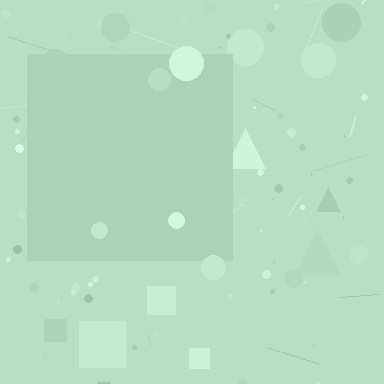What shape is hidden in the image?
A square is hidden in the image.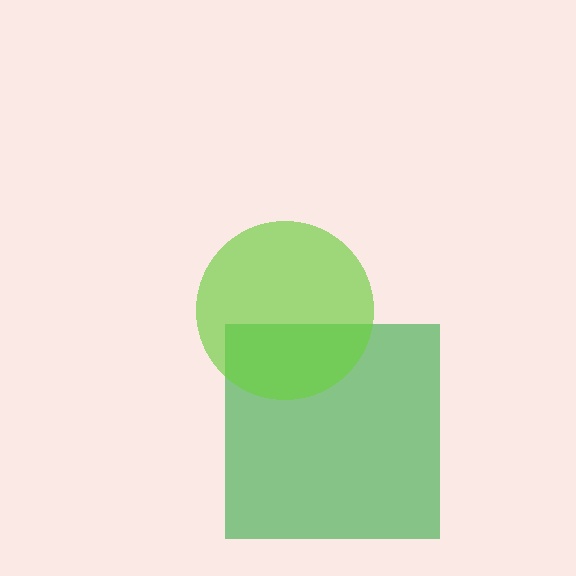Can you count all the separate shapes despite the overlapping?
Yes, there are 2 separate shapes.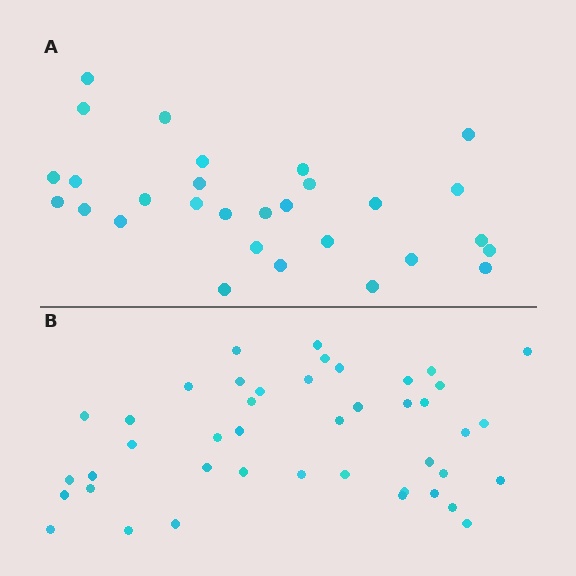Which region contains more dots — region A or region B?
Region B (the bottom region) has more dots.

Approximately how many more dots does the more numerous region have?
Region B has approximately 15 more dots than region A.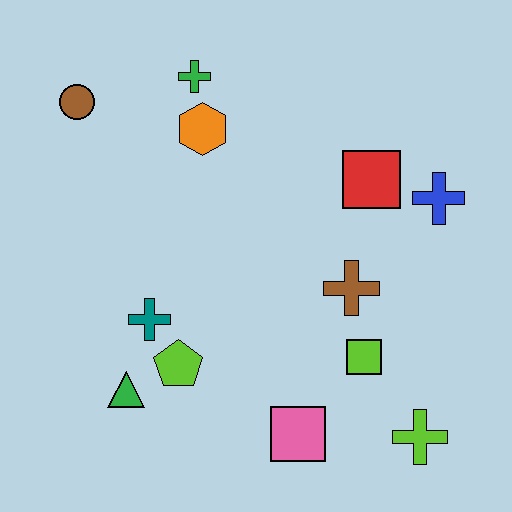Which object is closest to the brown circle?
The green cross is closest to the brown circle.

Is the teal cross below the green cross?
Yes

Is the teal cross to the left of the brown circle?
No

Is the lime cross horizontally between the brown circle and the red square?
No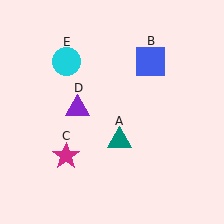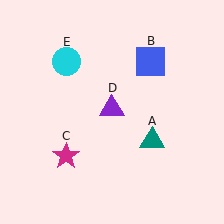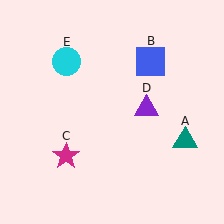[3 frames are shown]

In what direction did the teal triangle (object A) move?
The teal triangle (object A) moved right.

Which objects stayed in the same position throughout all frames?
Blue square (object B) and magenta star (object C) and cyan circle (object E) remained stationary.